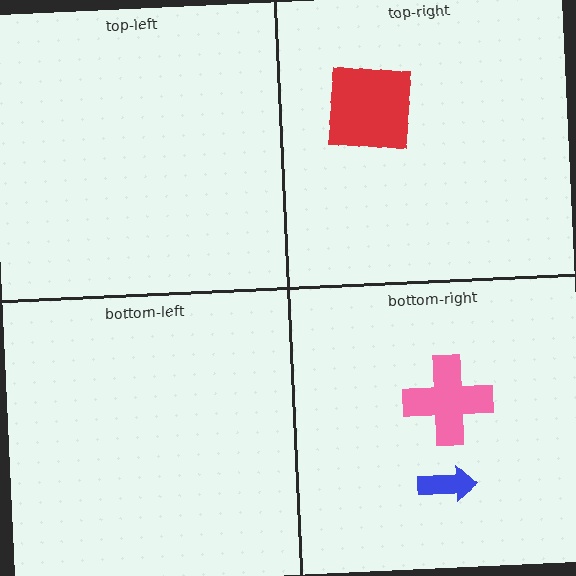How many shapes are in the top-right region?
1.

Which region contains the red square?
The top-right region.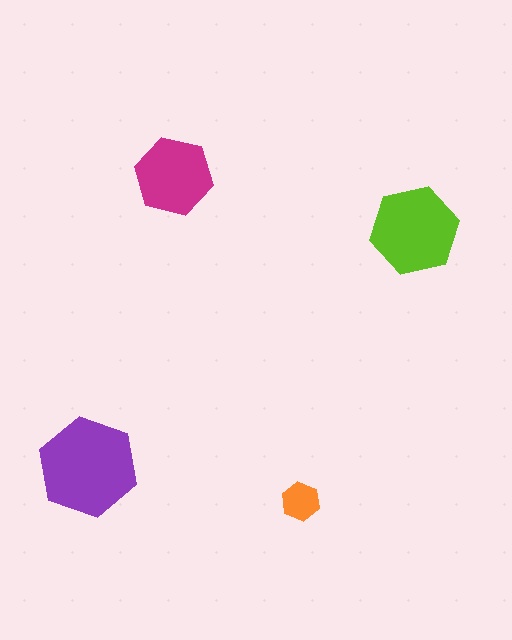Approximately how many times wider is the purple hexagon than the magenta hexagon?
About 1.5 times wider.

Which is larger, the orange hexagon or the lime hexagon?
The lime one.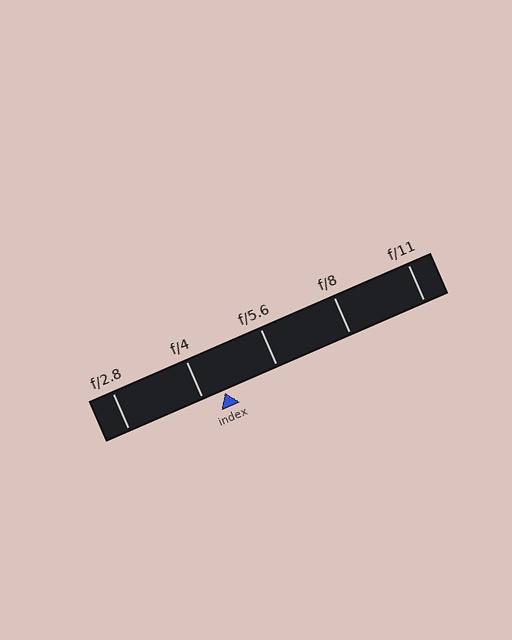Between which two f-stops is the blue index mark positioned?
The index mark is between f/4 and f/5.6.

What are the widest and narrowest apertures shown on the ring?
The widest aperture shown is f/2.8 and the narrowest is f/11.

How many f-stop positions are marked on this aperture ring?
There are 5 f-stop positions marked.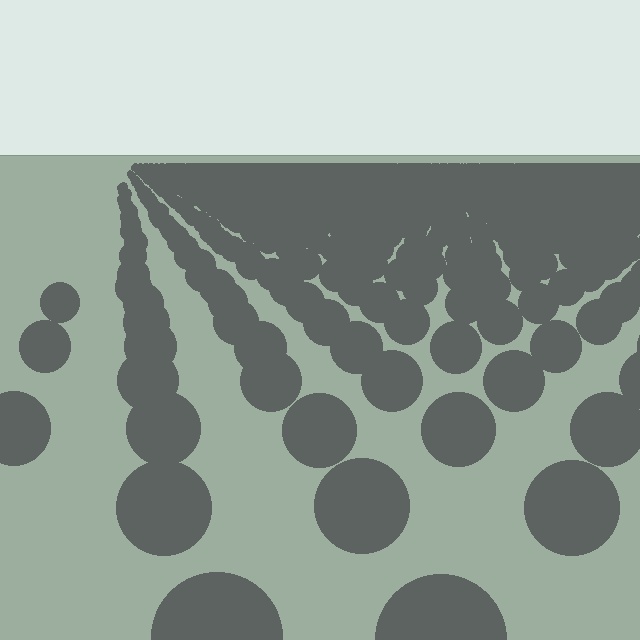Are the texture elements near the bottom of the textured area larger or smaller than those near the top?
Larger. Near the bottom, elements are closer to the viewer and appear at a bigger on-screen size.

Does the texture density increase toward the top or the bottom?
Density increases toward the top.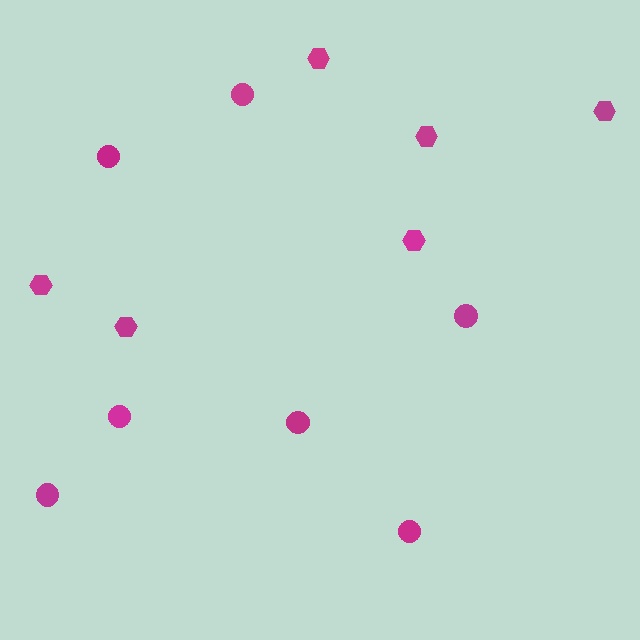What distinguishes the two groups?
There are 2 groups: one group of hexagons (6) and one group of circles (7).